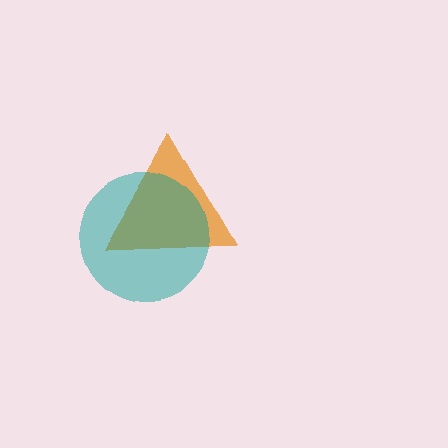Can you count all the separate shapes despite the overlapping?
Yes, there are 2 separate shapes.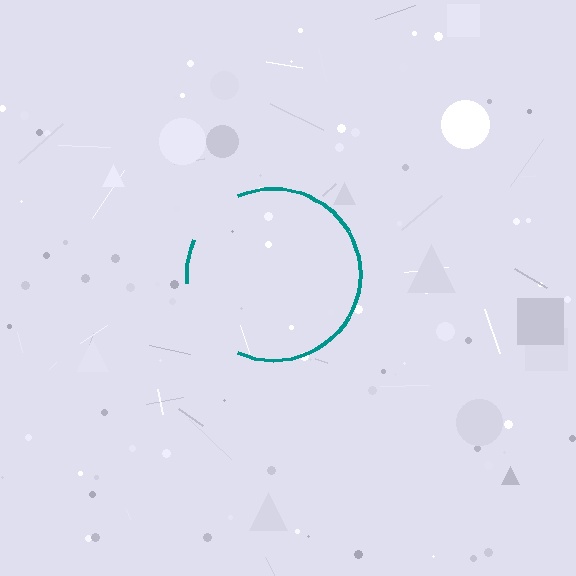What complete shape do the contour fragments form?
The contour fragments form a circle.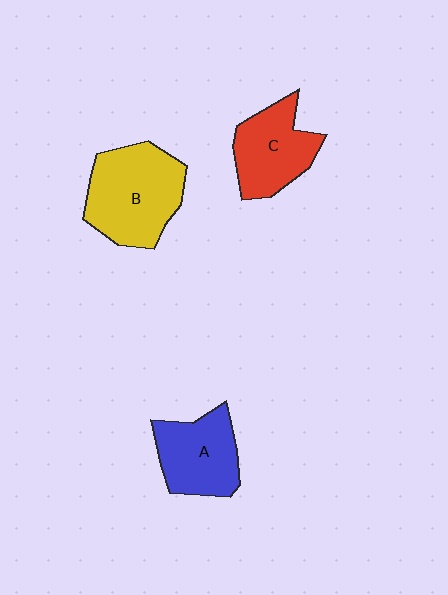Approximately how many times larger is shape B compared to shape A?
Approximately 1.4 times.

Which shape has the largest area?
Shape B (yellow).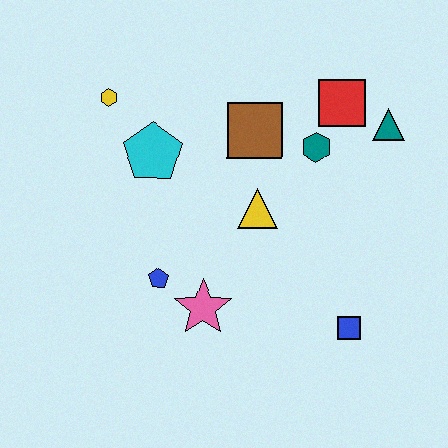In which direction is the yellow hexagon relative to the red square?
The yellow hexagon is to the left of the red square.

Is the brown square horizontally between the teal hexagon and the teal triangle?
No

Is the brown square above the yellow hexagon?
No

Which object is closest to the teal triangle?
The red square is closest to the teal triangle.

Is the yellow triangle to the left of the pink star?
No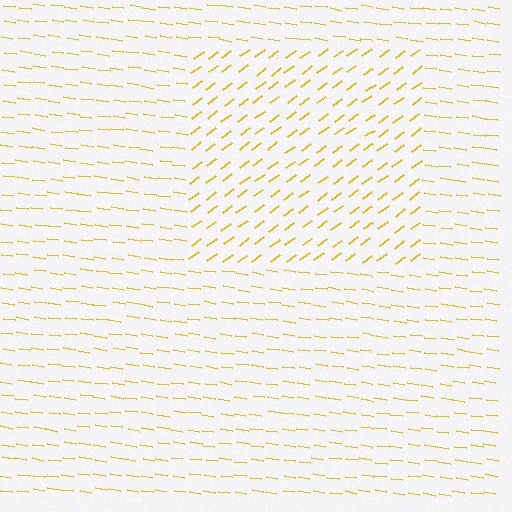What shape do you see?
I see a rectangle.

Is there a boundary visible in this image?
Yes, there is a texture boundary formed by a change in line orientation.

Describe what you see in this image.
The image is filled with small yellow line segments. A rectangle region in the image has lines oriented differently from the surrounding lines, creating a visible texture boundary.